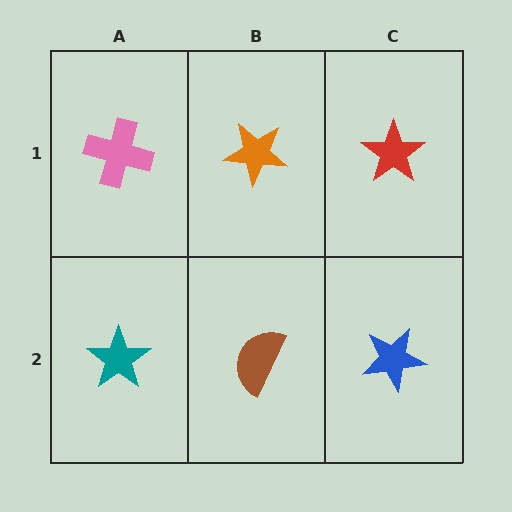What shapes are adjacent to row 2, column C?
A red star (row 1, column C), a brown semicircle (row 2, column B).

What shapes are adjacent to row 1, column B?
A brown semicircle (row 2, column B), a pink cross (row 1, column A), a red star (row 1, column C).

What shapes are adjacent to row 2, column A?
A pink cross (row 1, column A), a brown semicircle (row 2, column B).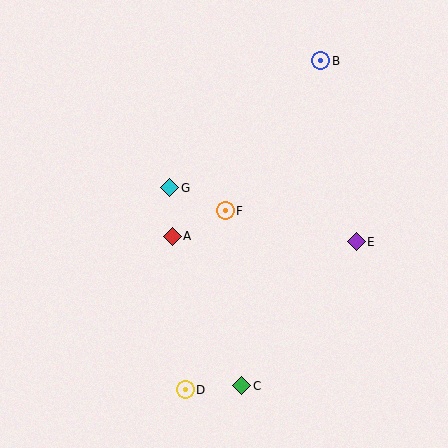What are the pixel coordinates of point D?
Point D is at (185, 390).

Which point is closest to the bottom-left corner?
Point D is closest to the bottom-left corner.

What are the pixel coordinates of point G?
Point G is at (170, 188).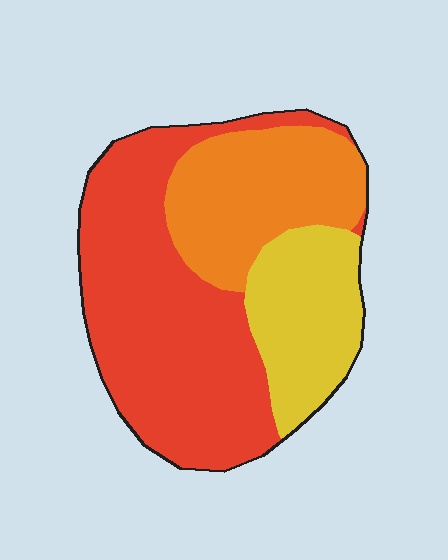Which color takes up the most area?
Red, at roughly 50%.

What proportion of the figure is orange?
Orange takes up about one quarter (1/4) of the figure.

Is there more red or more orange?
Red.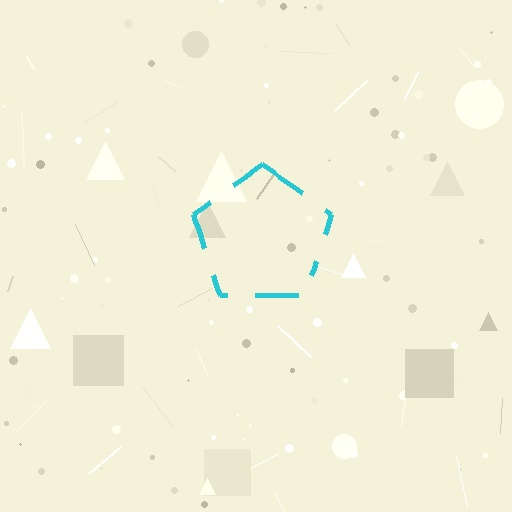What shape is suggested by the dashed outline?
The dashed outline suggests a pentagon.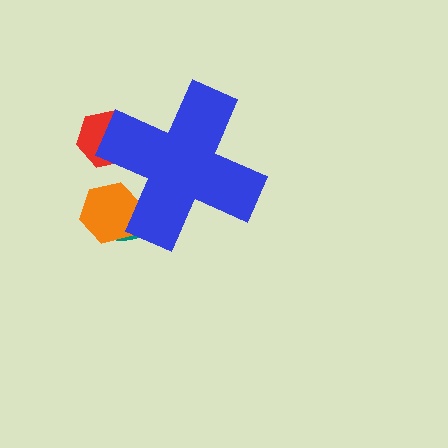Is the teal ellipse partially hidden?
Yes, the teal ellipse is partially hidden behind the blue cross.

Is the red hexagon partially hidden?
Yes, the red hexagon is partially hidden behind the blue cross.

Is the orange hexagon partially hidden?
Yes, the orange hexagon is partially hidden behind the blue cross.